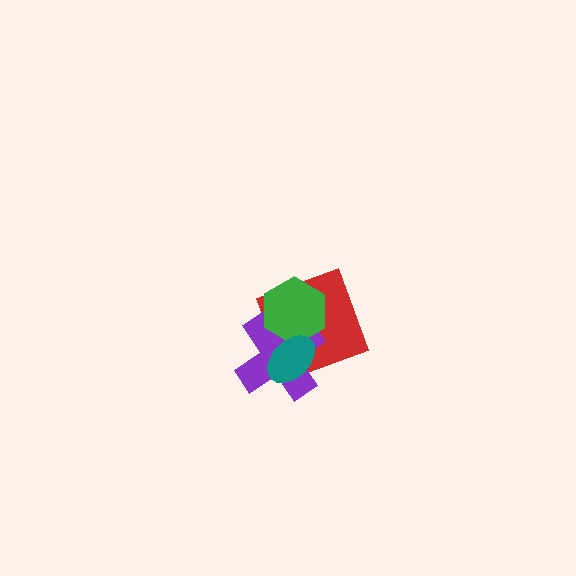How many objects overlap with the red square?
3 objects overlap with the red square.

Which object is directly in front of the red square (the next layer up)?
The purple cross is directly in front of the red square.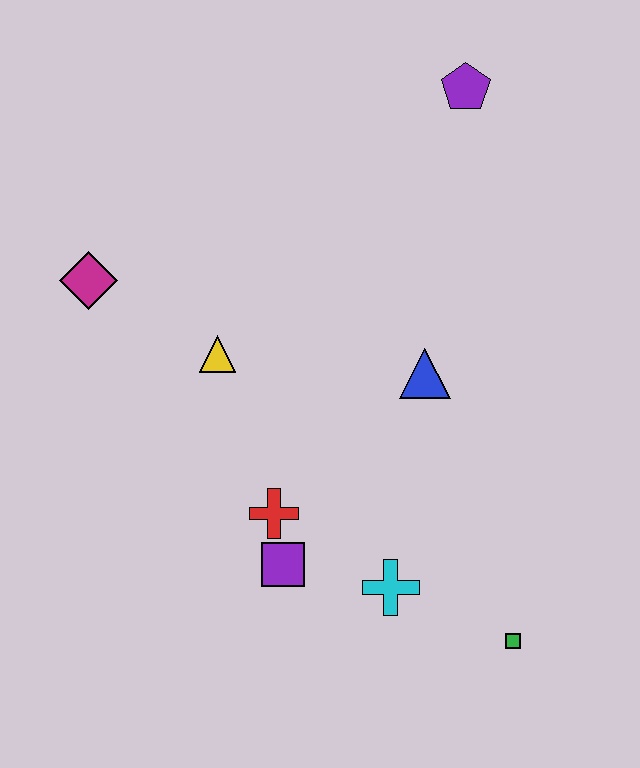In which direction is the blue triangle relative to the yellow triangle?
The blue triangle is to the right of the yellow triangle.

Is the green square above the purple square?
No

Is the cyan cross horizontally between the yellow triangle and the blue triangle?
Yes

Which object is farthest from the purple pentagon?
The green square is farthest from the purple pentagon.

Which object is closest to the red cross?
The purple square is closest to the red cross.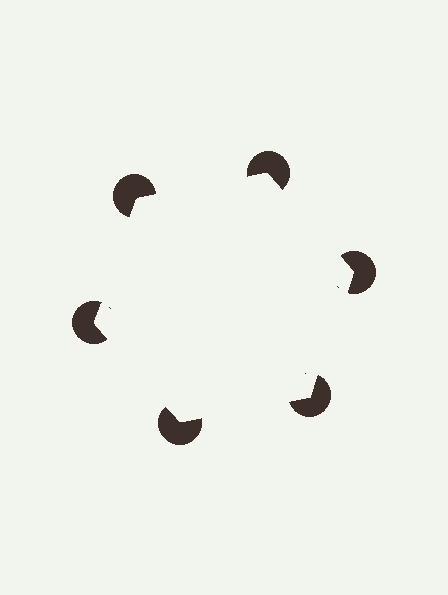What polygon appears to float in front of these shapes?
An illusory hexagon — its edges are inferred from the aligned wedge cuts in the pac-man discs, not physically drawn.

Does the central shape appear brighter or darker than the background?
It typically appears slightly brighter than the background, even though no actual brightness change is drawn.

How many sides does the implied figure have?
6 sides.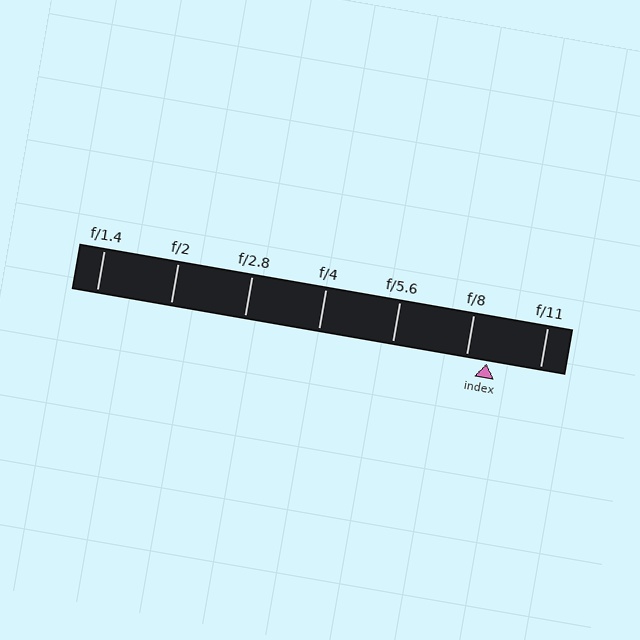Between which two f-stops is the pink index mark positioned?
The index mark is between f/8 and f/11.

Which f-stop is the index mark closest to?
The index mark is closest to f/8.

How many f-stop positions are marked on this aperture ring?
There are 7 f-stop positions marked.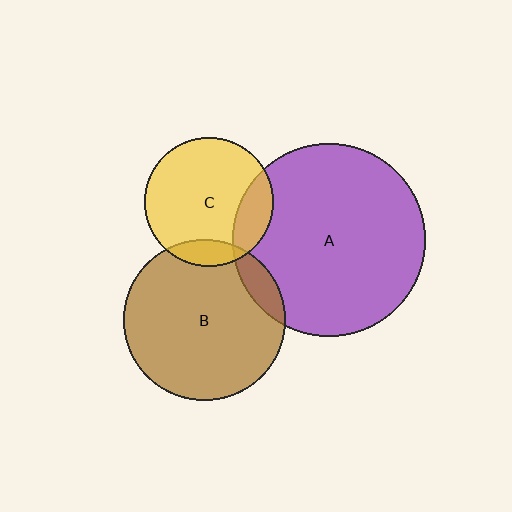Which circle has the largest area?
Circle A (purple).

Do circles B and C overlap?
Yes.